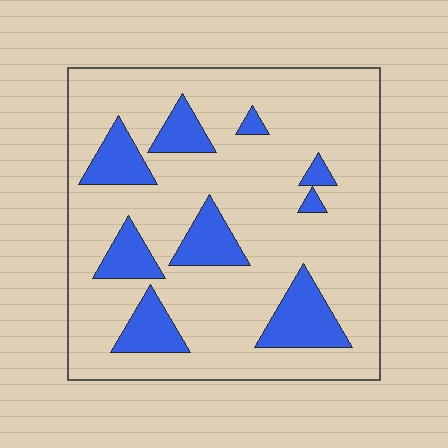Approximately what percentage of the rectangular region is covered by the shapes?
Approximately 20%.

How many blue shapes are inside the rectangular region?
9.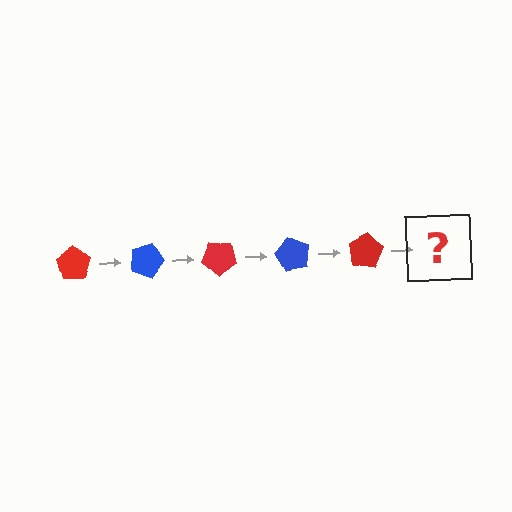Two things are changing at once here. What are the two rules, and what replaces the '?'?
The two rules are that it rotates 20 degrees each step and the color cycles through red and blue. The '?' should be a blue pentagon, rotated 100 degrees from the start.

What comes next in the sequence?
The next element should be a blue pentagon, rotated 100 degrees from the start.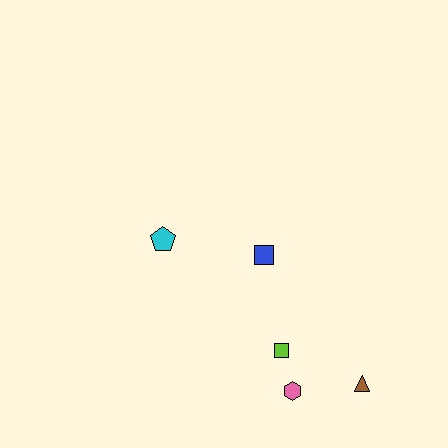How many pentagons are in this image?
There is 1 pentagon.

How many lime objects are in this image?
There is 1 lime object.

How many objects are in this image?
There are 5 objects.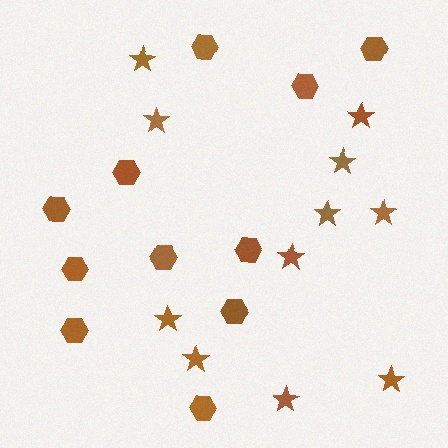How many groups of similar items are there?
There are 2 groups: one group of hexagons (11) and one group of stars (11).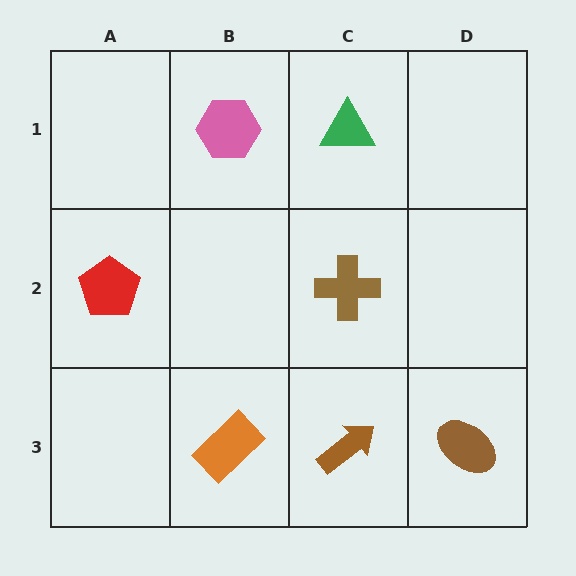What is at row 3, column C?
A brown arrow.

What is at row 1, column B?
A pink hexagon.